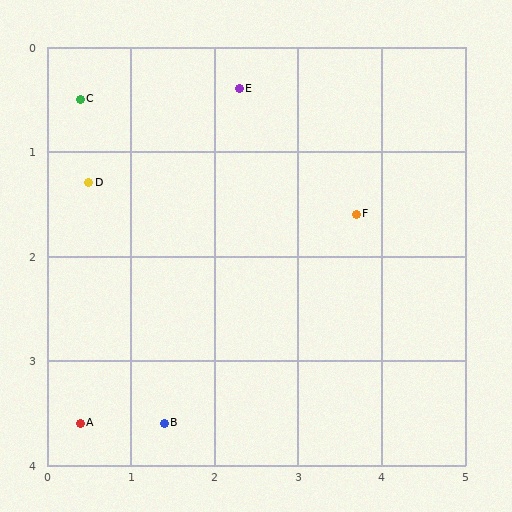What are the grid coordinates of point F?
Point F is at approximately (3.7, 1.6).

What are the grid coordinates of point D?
Point D is at approximately (0.5, 1.3).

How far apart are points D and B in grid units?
Points D and B are about 2.5 grid units apart.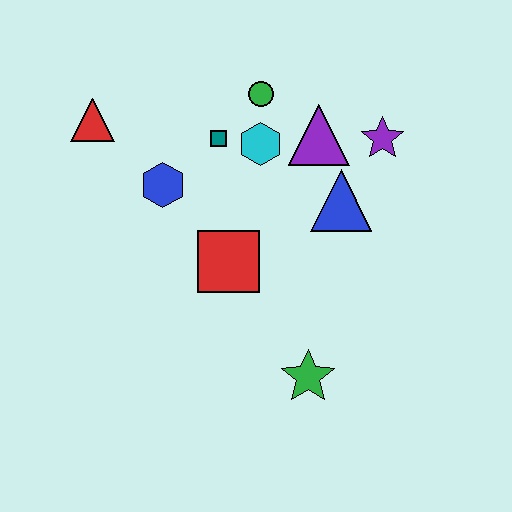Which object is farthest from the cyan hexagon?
The green star is farthest from the cyan hexagon.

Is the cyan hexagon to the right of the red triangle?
Yes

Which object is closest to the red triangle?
The blue hexagon is closest to the red triangle.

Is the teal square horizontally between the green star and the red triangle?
Yes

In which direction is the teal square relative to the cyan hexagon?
The teal square is to the left of the cyan hexagon.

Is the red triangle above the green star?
Yes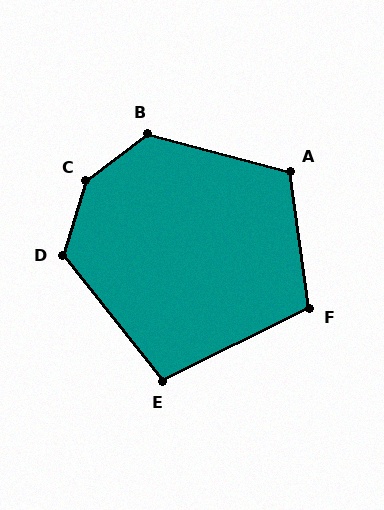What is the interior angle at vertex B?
Approximately 128 degrees (obtuse).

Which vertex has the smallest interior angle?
E, at approximately 102 degrees.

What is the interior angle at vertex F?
Approximately 108 degrees (obtuse).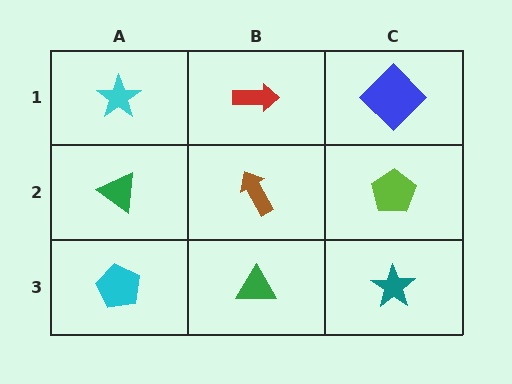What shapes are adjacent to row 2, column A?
A cyan star (row 1, column A), a cyan pentagon (row 3, column A), a brown arrow (row 2, column B).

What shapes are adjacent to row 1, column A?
A green triangle (row 2, column A), a red arrow (row 1, column B).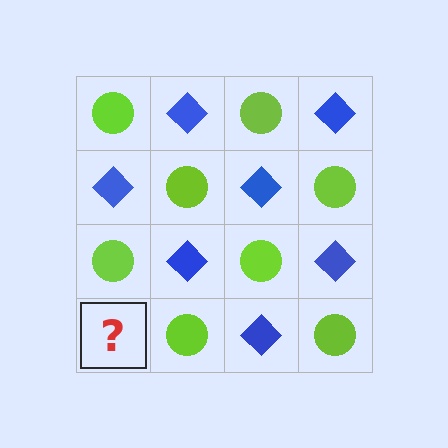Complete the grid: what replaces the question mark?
The question mark should be replaced with a blue diamond.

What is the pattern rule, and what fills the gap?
The rule is that it alternates lime circle and blue diamond in a checkerboard pattern. The gap should be filled with a blue diamond.